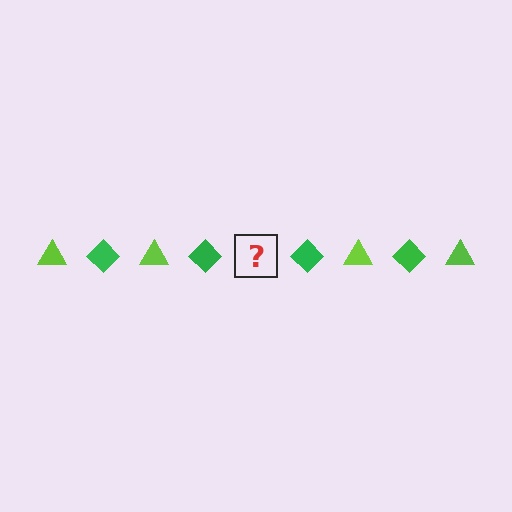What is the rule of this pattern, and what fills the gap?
The rule is that the pattern alternates between lime triangle and green diamond. The gap should be filled with a lime triangle.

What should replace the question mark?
The question mark should be replaced with a lime triangle.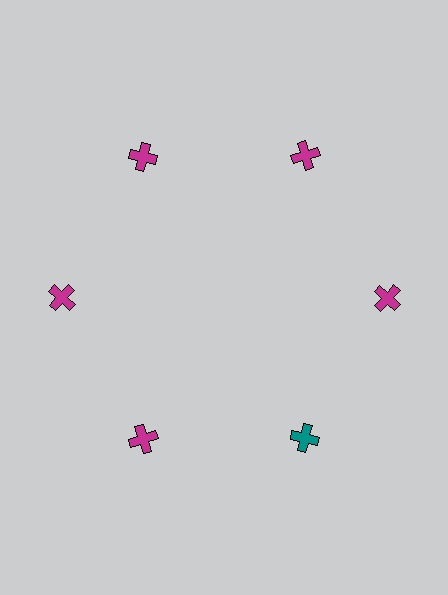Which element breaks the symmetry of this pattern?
The teal cross at roughly the 5 o'clock position breaks the symmetry. All other shapes are magenta crosses.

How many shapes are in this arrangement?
There are 6 shapes arranged in a ring pattern.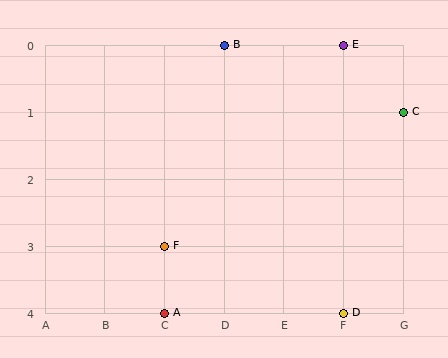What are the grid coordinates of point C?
Point C is at grid coordinates (G, 1).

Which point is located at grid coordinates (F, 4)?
Point D is at (F, 4).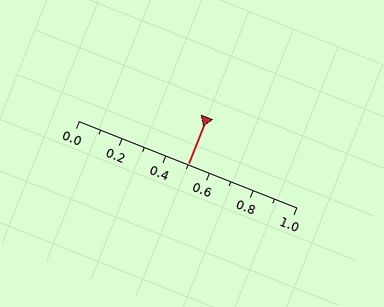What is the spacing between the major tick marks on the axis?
The major ticks are spaced 0.2 apart.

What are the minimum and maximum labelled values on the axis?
The axis runs from 0.0 to 1.0.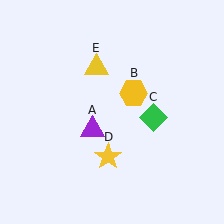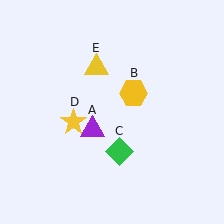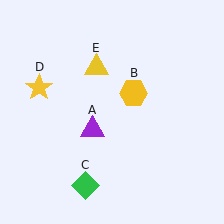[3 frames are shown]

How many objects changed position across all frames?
2 objects changed position: green diamond (object C), yellow star (object D).